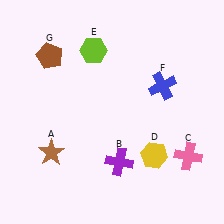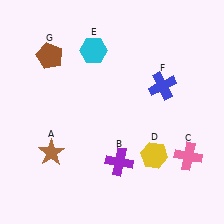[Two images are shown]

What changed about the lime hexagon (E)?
In Image 1, E is lime. In Image 2, it changed to cyan.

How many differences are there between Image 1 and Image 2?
There is 1 difference between the two images.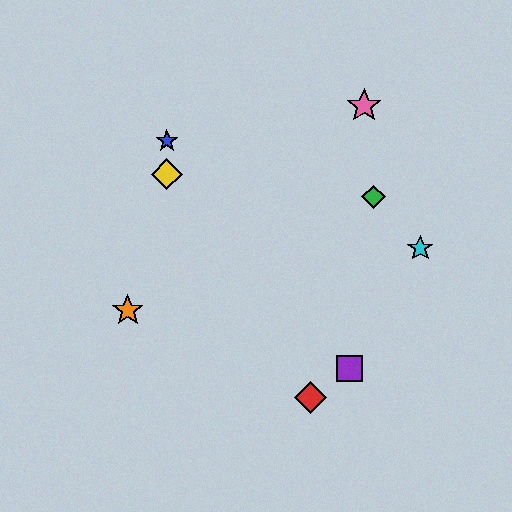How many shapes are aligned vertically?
2 shapes (the blue star, the yellow diamond) are aligned vertically.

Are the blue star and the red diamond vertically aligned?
No, the blue star is at x≈167 and the red diamond is at x≈310.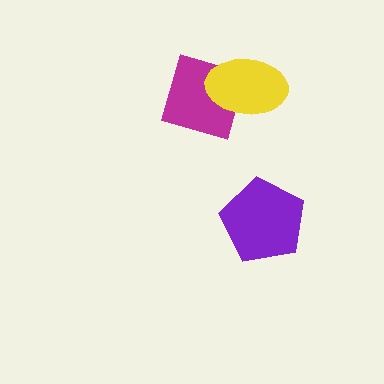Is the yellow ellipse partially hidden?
No, no other shape covers it.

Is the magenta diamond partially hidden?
Yes, it is partially covered by another shape.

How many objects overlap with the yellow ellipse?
1 object overlaps with the yellow ellipse.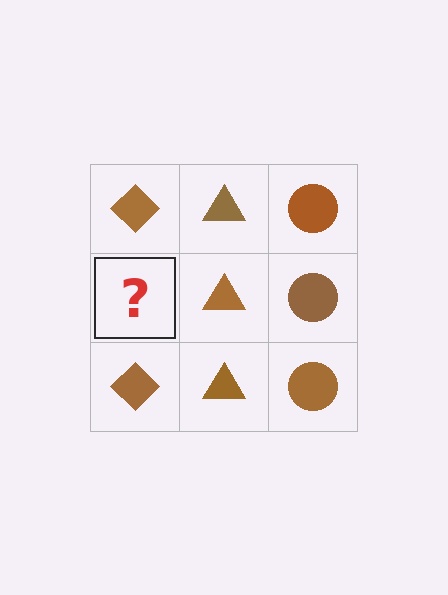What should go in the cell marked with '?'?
The missing cell should contain a brown diamond.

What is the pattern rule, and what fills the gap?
The rule is that each column has a consistent shape. The gap should be filled with a brown diamond.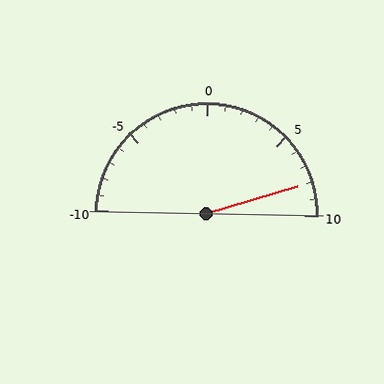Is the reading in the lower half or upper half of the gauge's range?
The reading is in the upper half of the range (-10 to 10).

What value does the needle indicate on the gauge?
The needle indicates approximately 8.